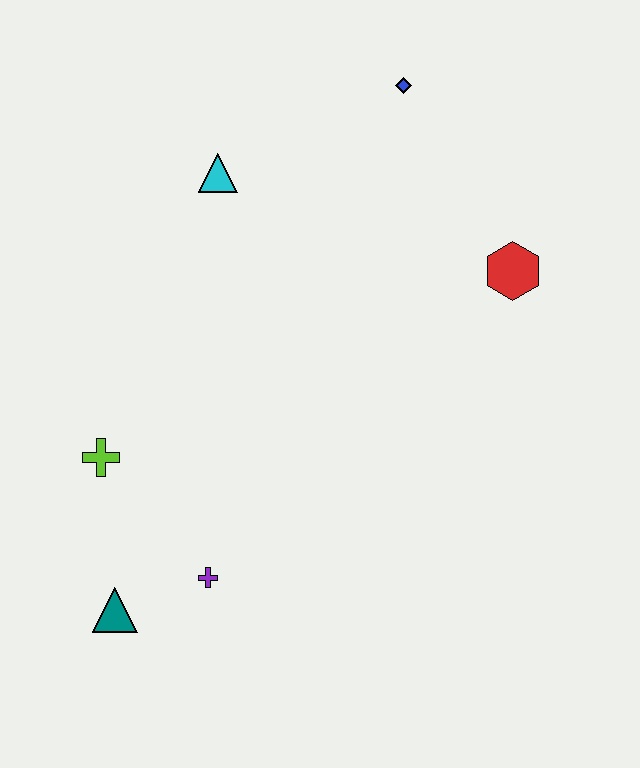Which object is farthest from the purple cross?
The blue diamond is farthest from the purple cross.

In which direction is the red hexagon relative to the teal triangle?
The red hexagon is to the right of the teal triangle.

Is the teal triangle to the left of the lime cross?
No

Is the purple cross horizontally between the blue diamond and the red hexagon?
No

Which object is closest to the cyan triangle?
The blue diamond is closest to the cyan triangle.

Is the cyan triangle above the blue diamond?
No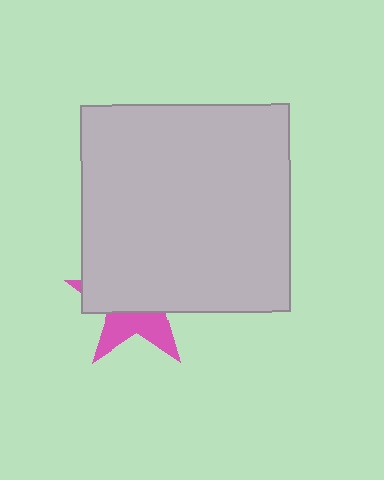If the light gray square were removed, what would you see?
You would see the complete pink star.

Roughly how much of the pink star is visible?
A small part of it is visible (roughly 36%).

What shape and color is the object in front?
The object in front is a light gray square.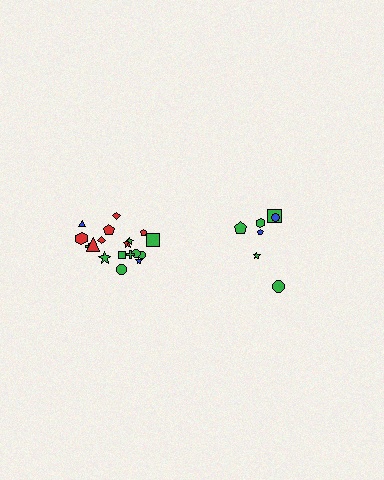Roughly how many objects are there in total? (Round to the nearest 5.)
Roughly 25 objects in total.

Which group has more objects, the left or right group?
The left group.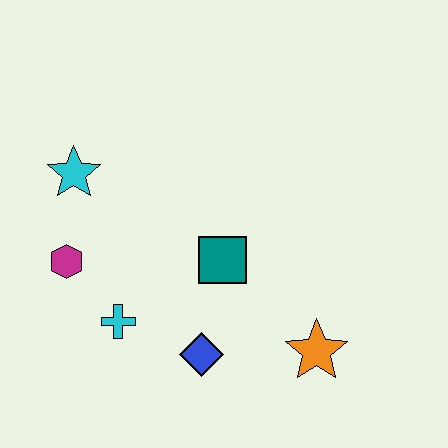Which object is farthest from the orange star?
The cyan star is farthest from the orange star.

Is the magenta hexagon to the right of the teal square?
No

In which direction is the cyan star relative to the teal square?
The cyan star is to the left of the teal square.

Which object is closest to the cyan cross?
The magenta hexagon is closest to the cyan cross.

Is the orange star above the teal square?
No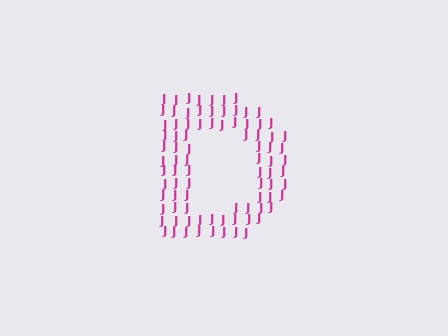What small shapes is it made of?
It is made of small letter J's.